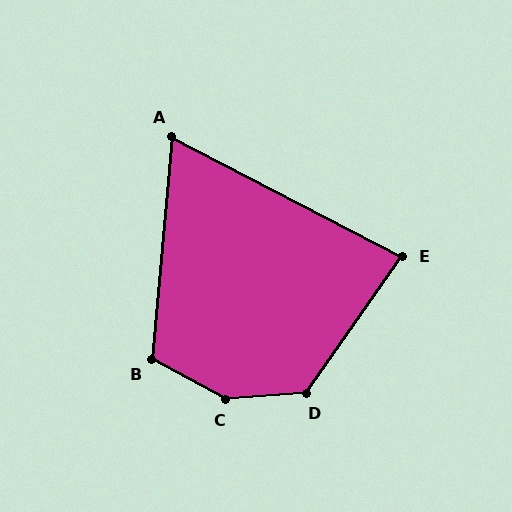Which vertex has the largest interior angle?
C, at approximately 147 degrees.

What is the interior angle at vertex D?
Approximately 129 degrees (obtuse).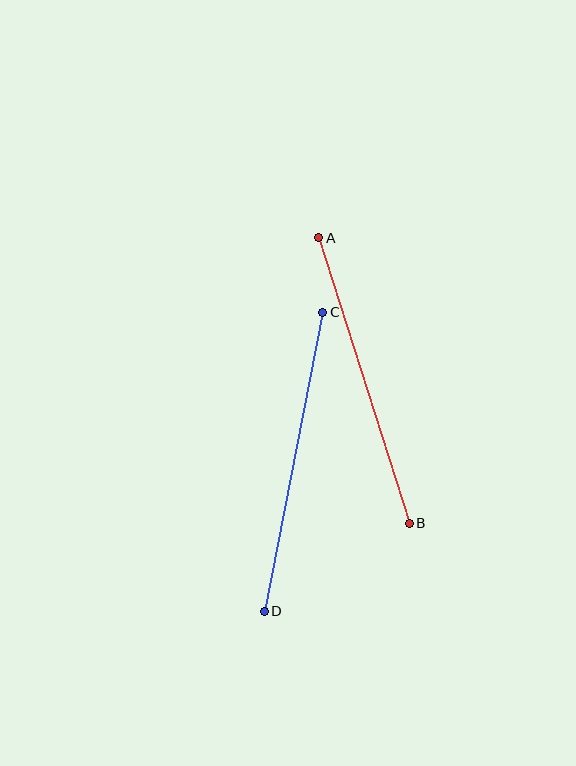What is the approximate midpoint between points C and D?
The midpoint is at approximately (294, 462) pixels.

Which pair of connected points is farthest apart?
Points C and D are farthest apart.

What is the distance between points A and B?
The distance is approximately 300 pixels.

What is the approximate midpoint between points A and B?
The midpoint is at approximately (364, 380) pixels.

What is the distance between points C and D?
The distance is approximately 304 pixels.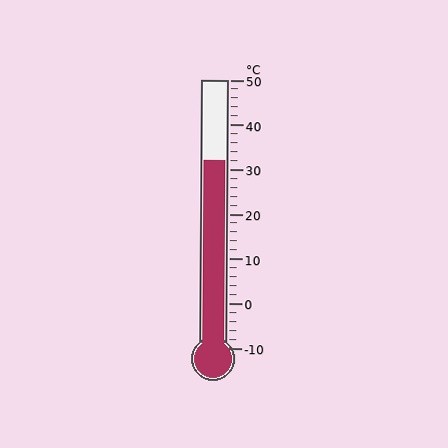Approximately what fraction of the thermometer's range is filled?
The thermometer is filled to approximately 70% of its range.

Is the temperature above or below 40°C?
The temperature is below 40°C.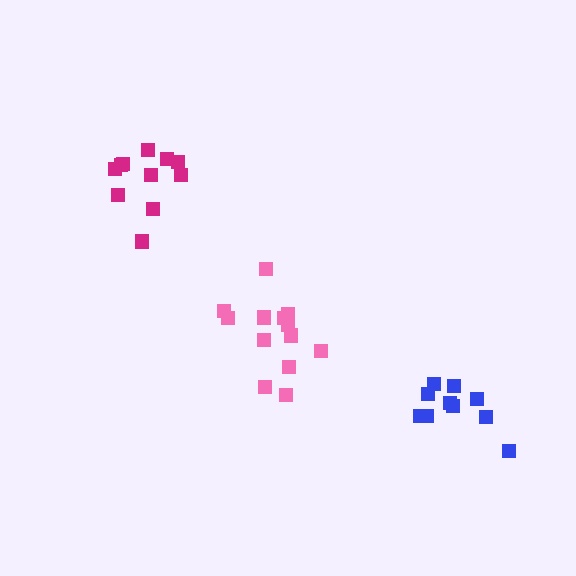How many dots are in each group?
Group 1: 10 dots, Group 2: 11 dots, Group 3: 13 dots (34 total).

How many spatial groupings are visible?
There are 3 spatial groupings.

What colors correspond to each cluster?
The clusters are colored: blue, magenta, pink.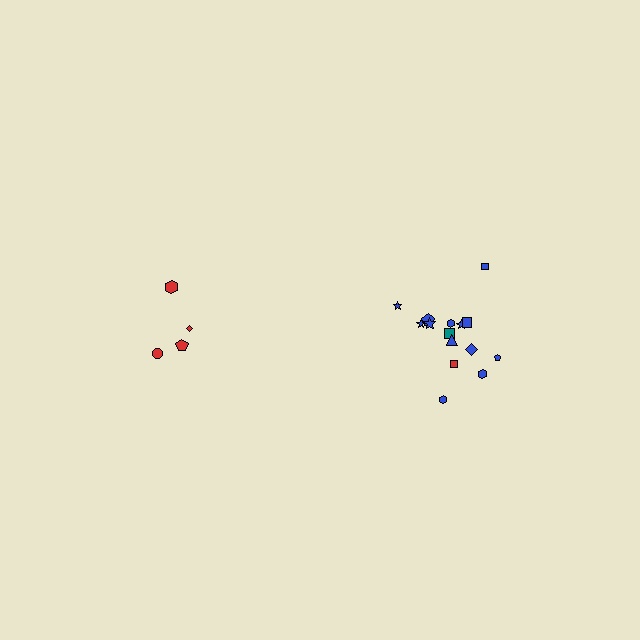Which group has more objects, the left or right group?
The right group.